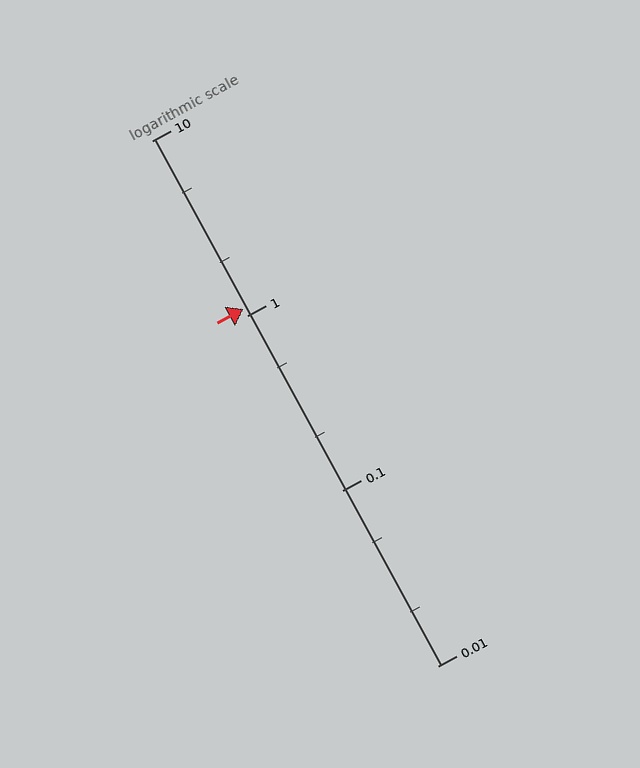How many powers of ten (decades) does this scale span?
The scale spans 3 decades, from 0.01 to 10.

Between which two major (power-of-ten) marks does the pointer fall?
The pointer is between 1 and 10.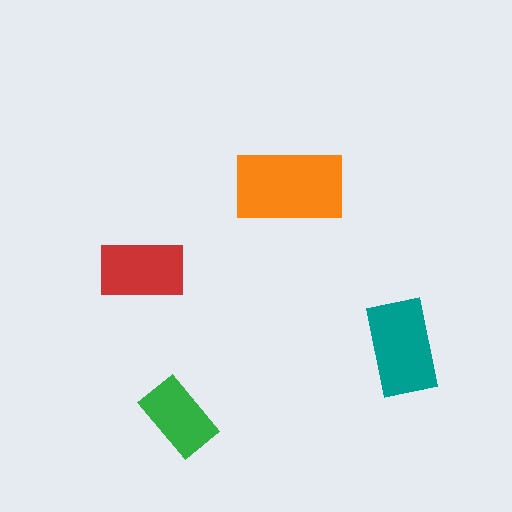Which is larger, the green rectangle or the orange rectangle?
The orange one.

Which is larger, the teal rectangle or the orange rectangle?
The orange one.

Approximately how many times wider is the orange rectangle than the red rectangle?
About 1.5 times wider.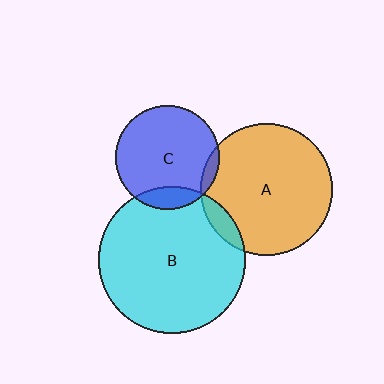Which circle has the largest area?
Circle B (cyan).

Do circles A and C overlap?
Yes.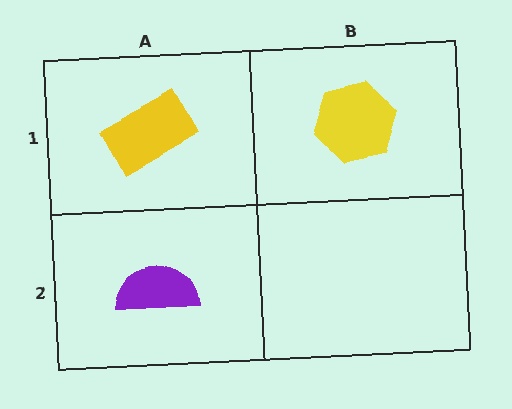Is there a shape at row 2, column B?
No, that cell is empty.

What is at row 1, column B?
A yellow hexagon.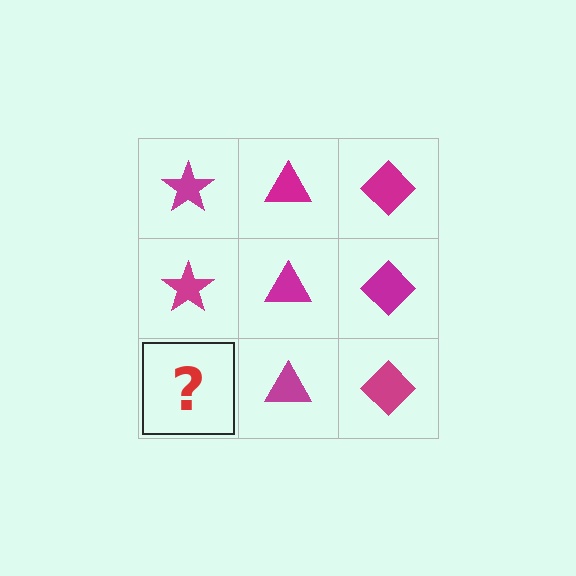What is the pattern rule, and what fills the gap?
The rule is that each column has a consistent shape. The gap should be filled with a magenta star.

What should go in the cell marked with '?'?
The missing cell should contain a magenta star.